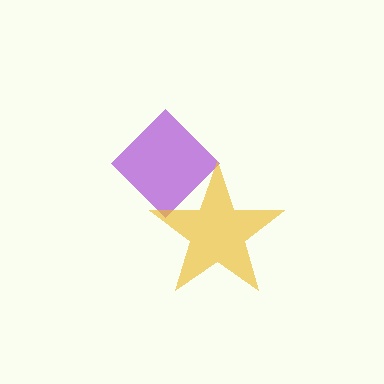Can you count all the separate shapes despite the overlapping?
Yes, there are 2 separate shapes.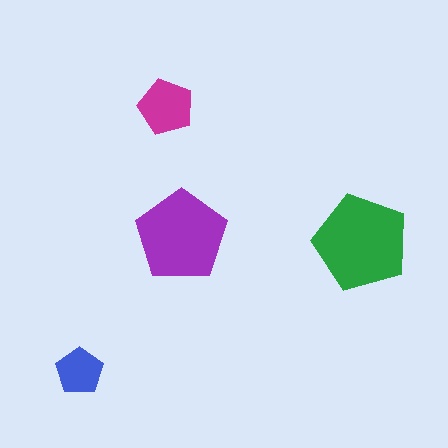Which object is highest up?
The magenta pentagon is topmost.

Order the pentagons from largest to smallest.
the green one, the purple one, the magenta one, the blue one.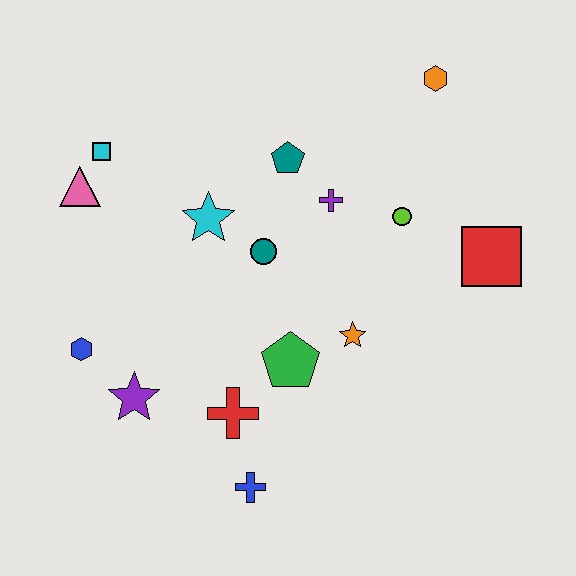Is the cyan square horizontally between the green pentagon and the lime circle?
No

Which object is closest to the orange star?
The green pentagon is closest to the orange star.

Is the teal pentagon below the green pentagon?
No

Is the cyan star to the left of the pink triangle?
No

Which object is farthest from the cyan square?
The red square is farthest from the cyan square.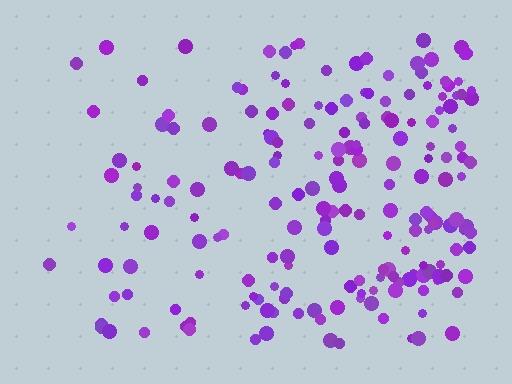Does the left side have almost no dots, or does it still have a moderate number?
Still a moderate number, just noticeably fewer than the right.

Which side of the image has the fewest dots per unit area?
The left.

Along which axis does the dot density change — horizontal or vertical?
Horizontal.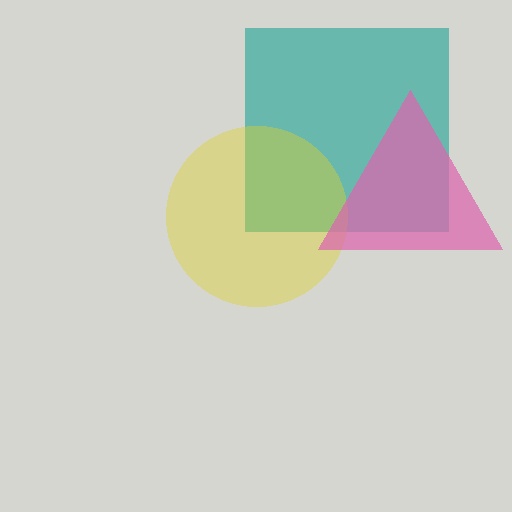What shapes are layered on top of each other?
The layered shapes are: a teal square, a yellow circle, a pink triangle.